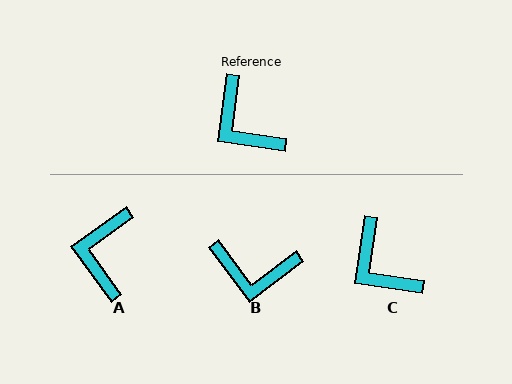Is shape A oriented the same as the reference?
No, it is off by about 46 degrees.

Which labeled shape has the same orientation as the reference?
C.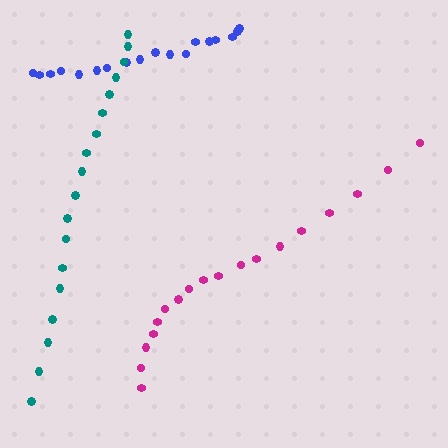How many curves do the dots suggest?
There are 3 distinct paths.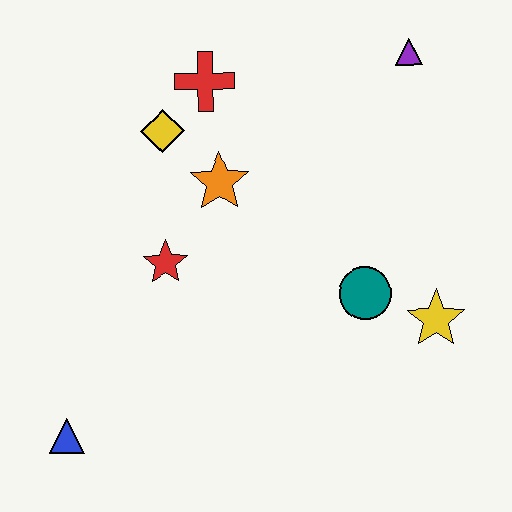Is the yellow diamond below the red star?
No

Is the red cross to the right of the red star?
Yes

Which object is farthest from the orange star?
The blue triangle is farthest from the orange star.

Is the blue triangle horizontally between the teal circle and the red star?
No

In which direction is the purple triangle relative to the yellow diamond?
The purple triangle is to the right of the yellow diamond.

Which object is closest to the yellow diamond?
The red cross is closest to the yellow diamond.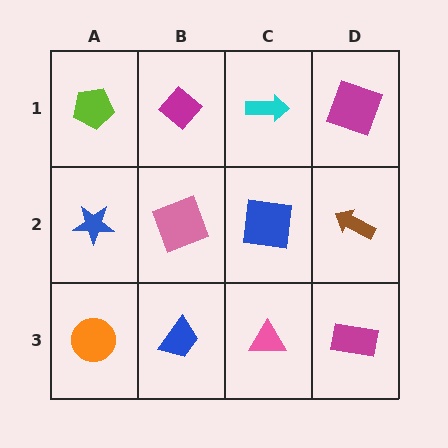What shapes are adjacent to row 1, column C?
A blue square (row 2, column C), a magenta diamond (row 1, column B), a magenta square (row 1, column D).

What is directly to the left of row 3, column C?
A blue trapezoid.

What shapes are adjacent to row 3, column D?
A brown arrow (row 2, column D), a pink triangle (row 3, column C).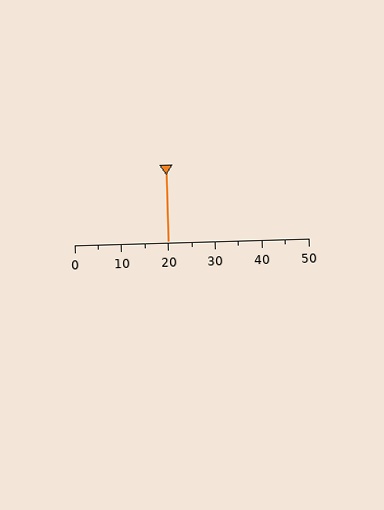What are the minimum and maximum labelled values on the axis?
The axis runs from 0 to 50.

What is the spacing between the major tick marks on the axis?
The major ticks are spaced 10 apart.